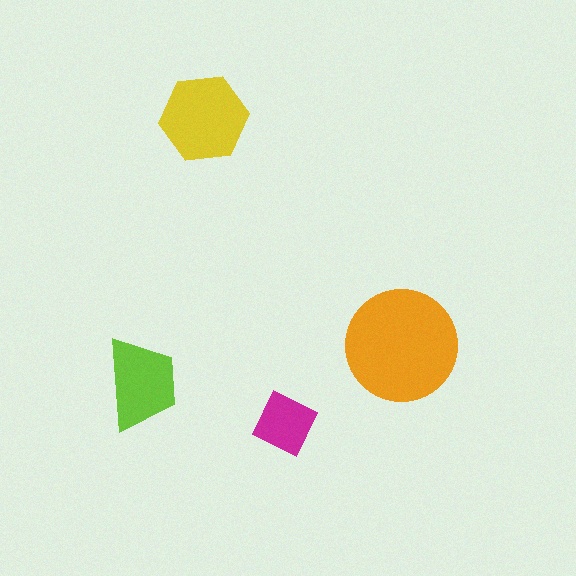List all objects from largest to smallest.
The orange circle, the yellow hexagon, the lime trapezoid, the magenta diamond.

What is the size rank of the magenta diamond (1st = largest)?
4th.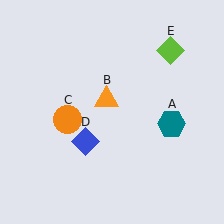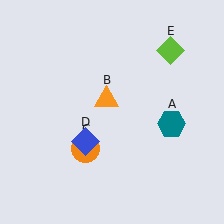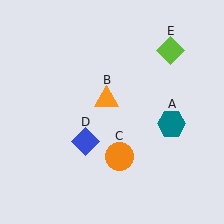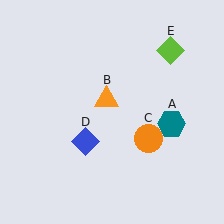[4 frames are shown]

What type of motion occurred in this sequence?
The orange circle (object C) rotated counterclockwise around the center of the scene.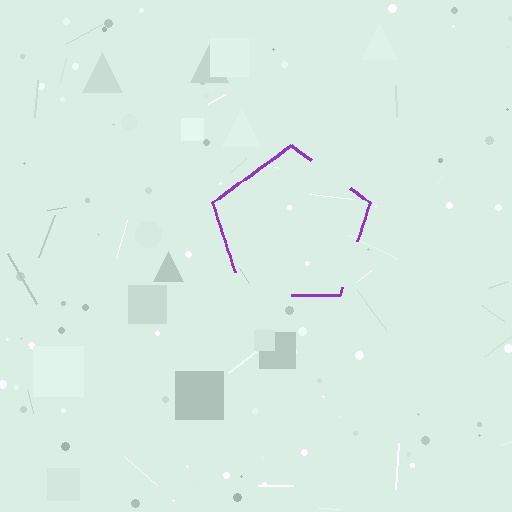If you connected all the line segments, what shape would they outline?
They would outline a pentagon.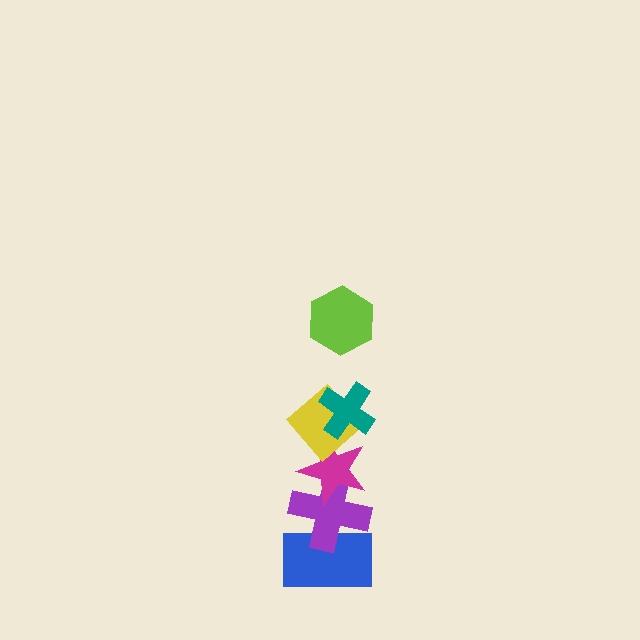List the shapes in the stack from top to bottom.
From top to bottom: the lime hexagon, the teal cross, the yellow diamond, the magenta star, the purple cross, the blue rectangle.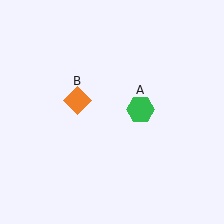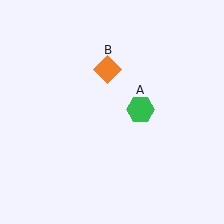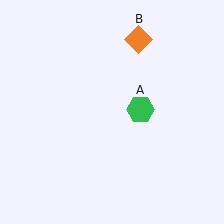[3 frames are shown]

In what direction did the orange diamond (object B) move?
The orange diamond (object B) moved up and to the right.